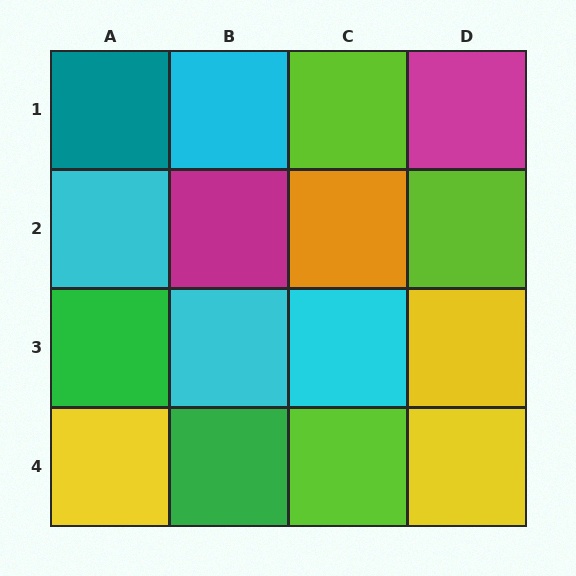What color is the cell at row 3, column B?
Cyan.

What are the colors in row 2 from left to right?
Cyan, magenta, orange, lime.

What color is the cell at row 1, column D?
Magenta.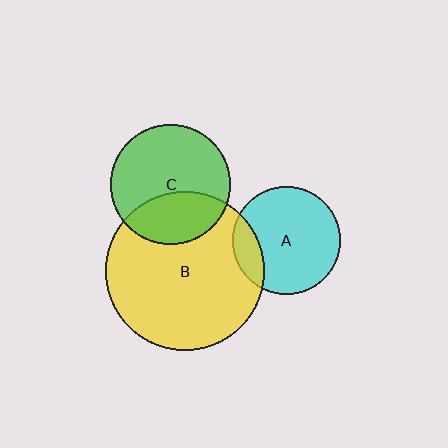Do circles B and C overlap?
Yes.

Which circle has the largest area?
Circle B (yellow).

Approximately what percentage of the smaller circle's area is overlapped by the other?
Approximately 35%.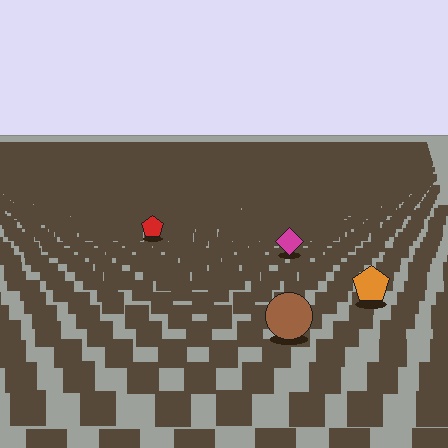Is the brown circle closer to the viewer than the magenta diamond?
Yes. The brown circle is closer — you can tell from the texture gradient: the ground texture is coarser near it.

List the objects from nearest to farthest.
From nearest to farthest: the brown circle, the orange pentagon, the magenta diamond, the red pentagon.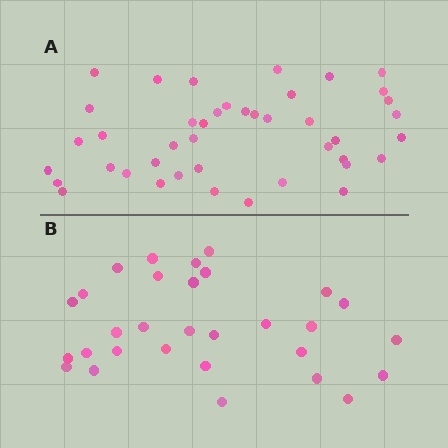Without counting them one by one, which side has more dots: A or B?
Region A (the top region) has more dots.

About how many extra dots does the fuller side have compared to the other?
Region A has roughly 12 or so more dots than region B.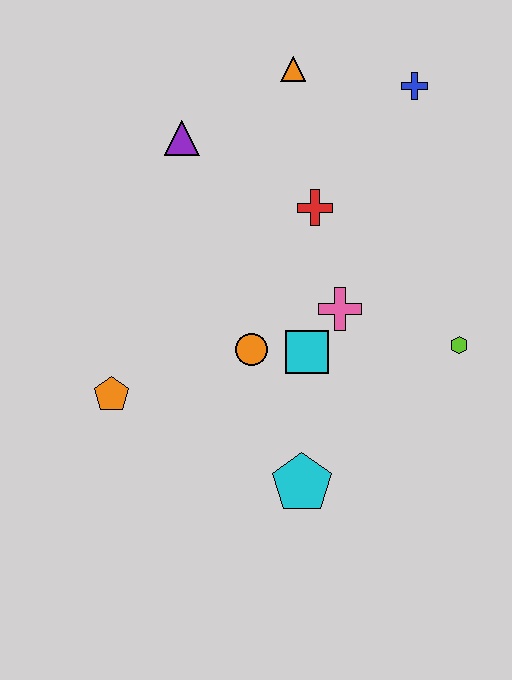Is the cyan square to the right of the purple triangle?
Yes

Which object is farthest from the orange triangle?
The cyan pentagon is farthest from the orange triangle.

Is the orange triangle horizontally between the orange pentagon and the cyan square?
Yes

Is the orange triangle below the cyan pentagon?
No